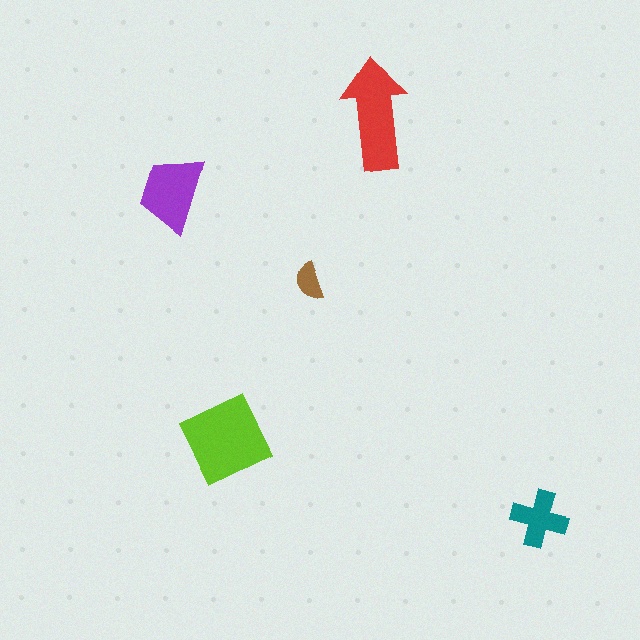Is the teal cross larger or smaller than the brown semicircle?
Larger.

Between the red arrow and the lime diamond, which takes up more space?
The lime diamond.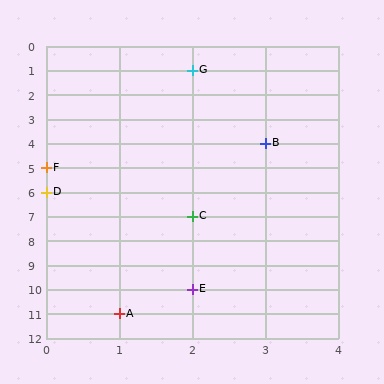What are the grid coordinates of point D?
Point D is at grid coordinates (0, 6).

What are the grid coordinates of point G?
Point G is at grid coordinates (2, 1).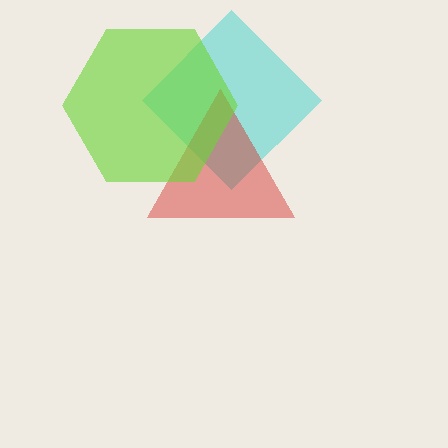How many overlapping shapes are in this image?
There are 3 overlapping shapes in the image.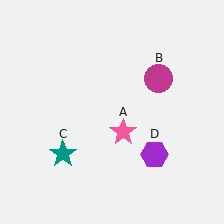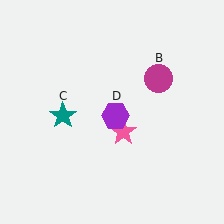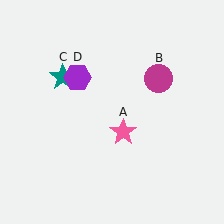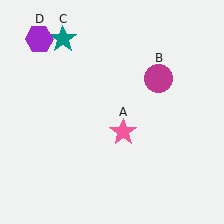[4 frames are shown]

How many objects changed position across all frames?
2 objects changed position: teal star (object C), purple hexagon (object D).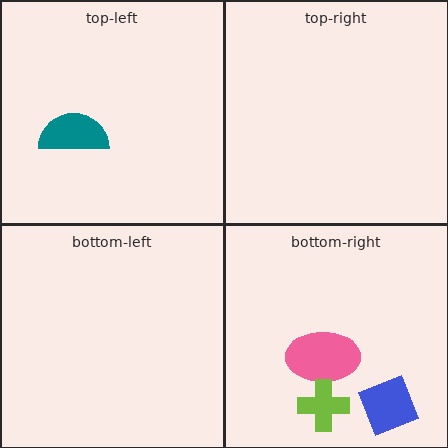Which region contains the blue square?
The bottom-right region.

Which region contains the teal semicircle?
The top-left region.